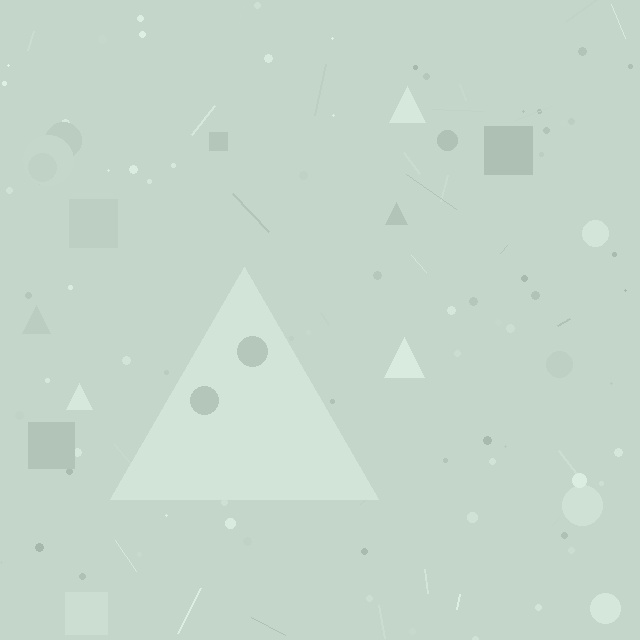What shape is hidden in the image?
A triangle is hidden in the image.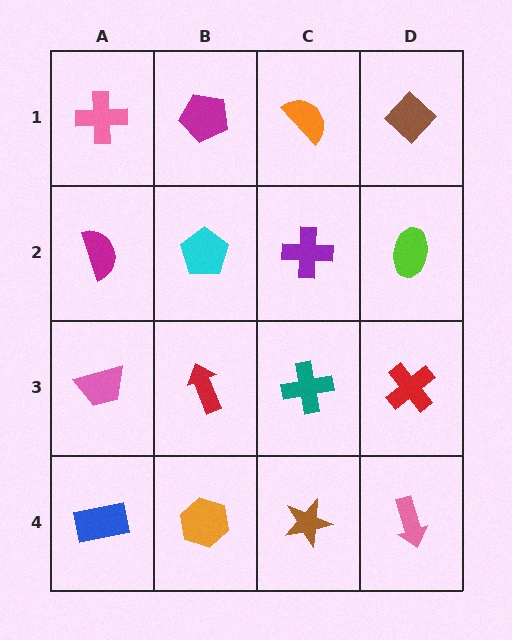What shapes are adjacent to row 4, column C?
A teal cross (row 3, column C), an orange hexagon (row 4, column B), a pink arrow (row 4, column D).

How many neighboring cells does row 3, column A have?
3.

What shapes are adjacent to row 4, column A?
A pink trapezoid (row 3, column A), an orange hexagon (row 4, column B).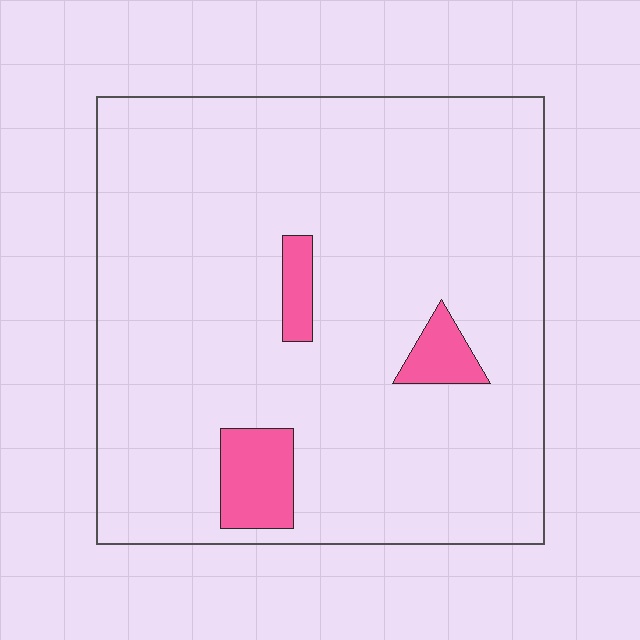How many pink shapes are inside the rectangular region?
3.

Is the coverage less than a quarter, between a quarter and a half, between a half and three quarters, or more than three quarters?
Less than a quarter.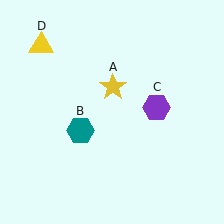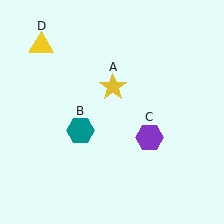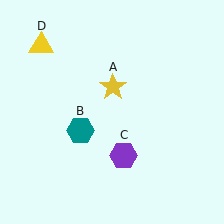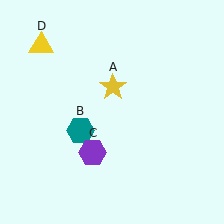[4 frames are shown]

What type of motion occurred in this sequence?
The purple hexagon (object C) rotated clockwise around the center of the scene.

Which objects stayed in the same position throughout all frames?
Yellow star (object A) and teal hexagon (object B) and yellow triangle (object D) remained stationary.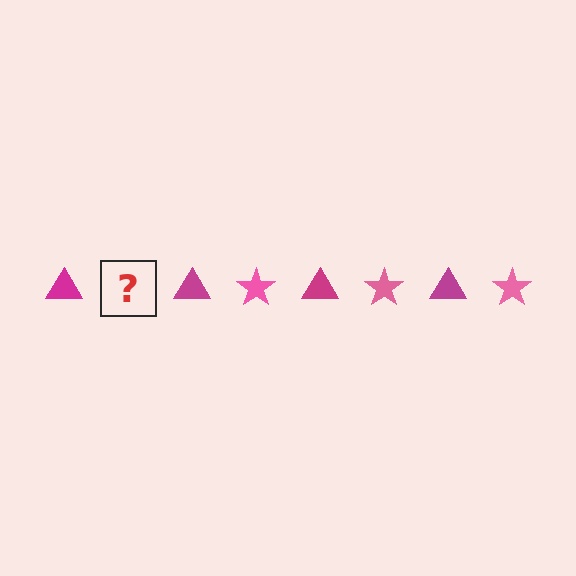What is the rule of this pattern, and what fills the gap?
The rule is that the pattern alternates between magenta triangle and pink star. The gap should be filled with a pink star.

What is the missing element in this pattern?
The missing element is a pink star.